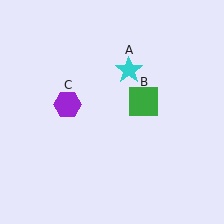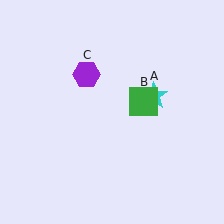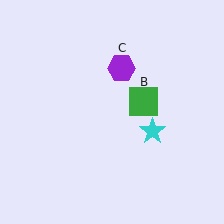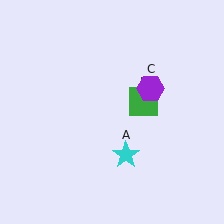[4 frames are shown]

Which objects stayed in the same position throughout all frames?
Green square (object B) remained stationary.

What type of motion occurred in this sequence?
The cyan star (object A), purple hexagon (object C) rotated clockwise around the center of the scene.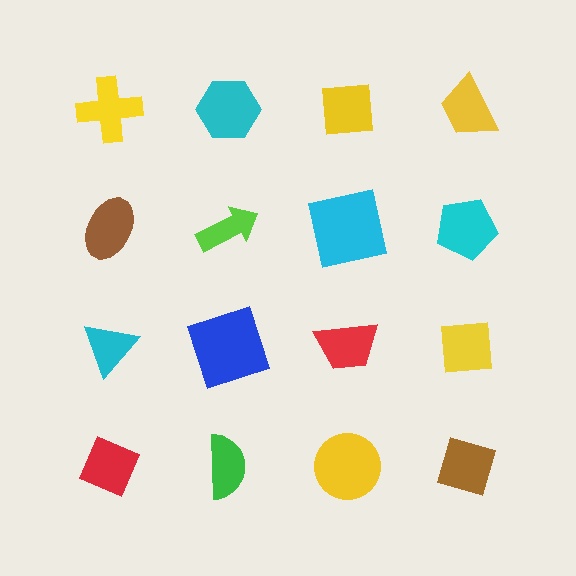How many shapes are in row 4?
4 shapes.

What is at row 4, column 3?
A yellow circle.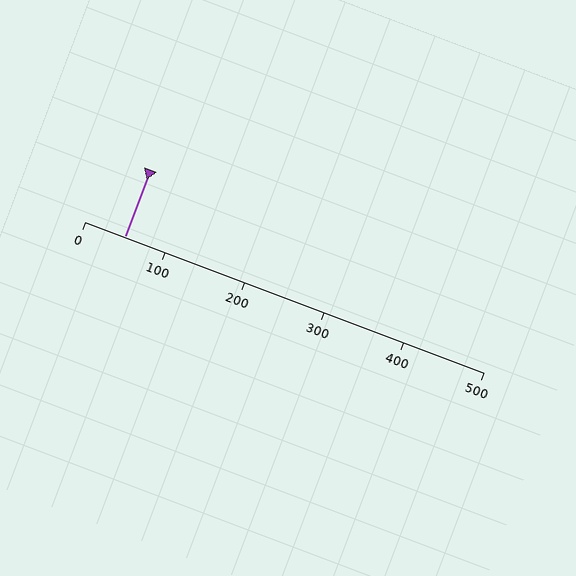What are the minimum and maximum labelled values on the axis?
The axis runs from 0 to 500.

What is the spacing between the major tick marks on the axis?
The major ticks are spaced 100 apart.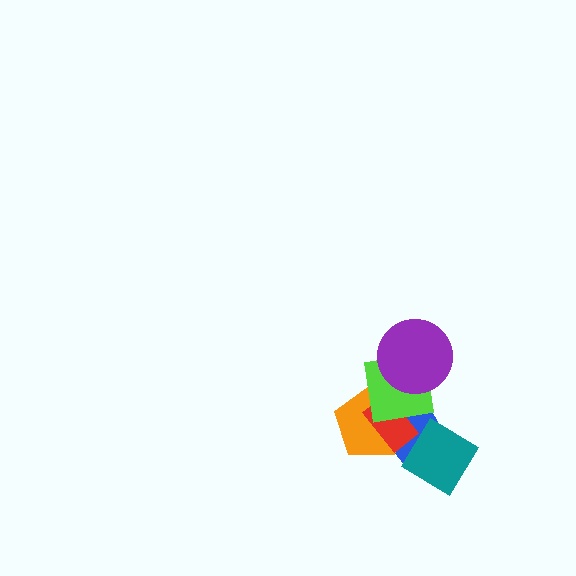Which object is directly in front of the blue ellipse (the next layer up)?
The orange pentagon is directly in front of the blue ellipse.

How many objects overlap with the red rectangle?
3 objects overlap with the red rectangle.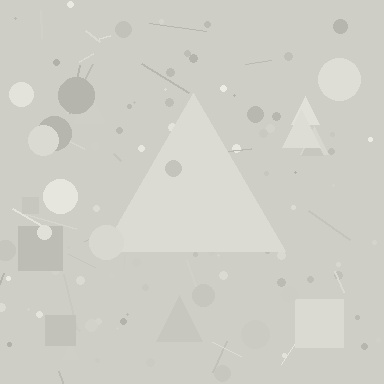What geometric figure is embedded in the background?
A triangle is embedded in the background.